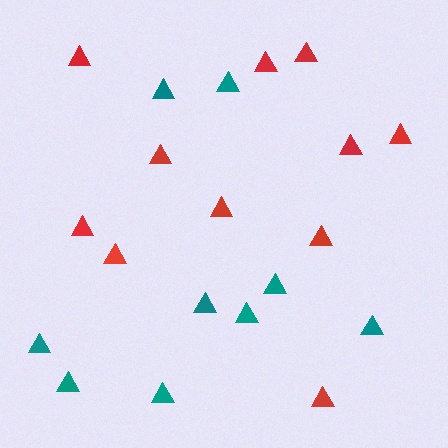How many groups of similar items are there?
There are 2 groups: one group of teal triangles (9) and one group of red triangles (11).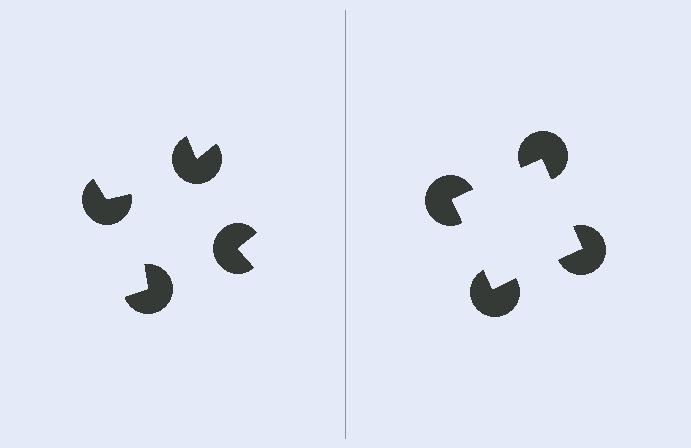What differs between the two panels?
The pac-man discs are positioned identically on both sides; only the wedge orientations differ. On the right they align to a square; on the left they are misaligned.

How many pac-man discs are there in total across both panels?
8 — 4 on each side.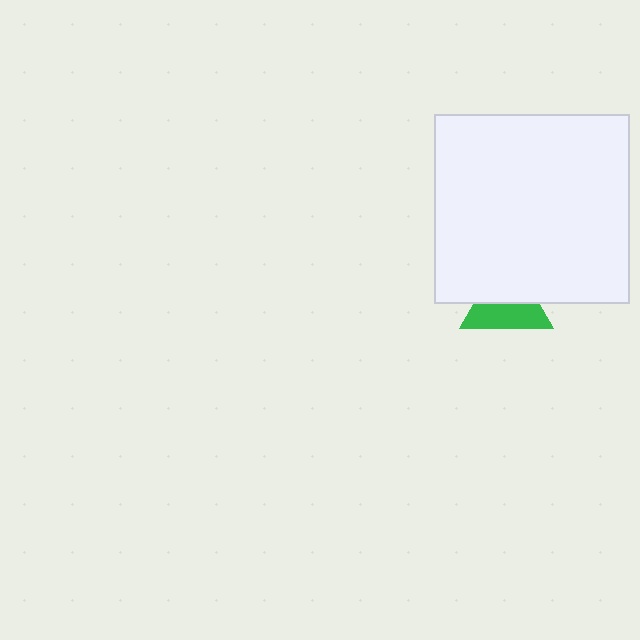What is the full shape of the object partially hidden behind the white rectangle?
The partially hidden object is a green triangle.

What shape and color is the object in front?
The object in front is a white rectangle.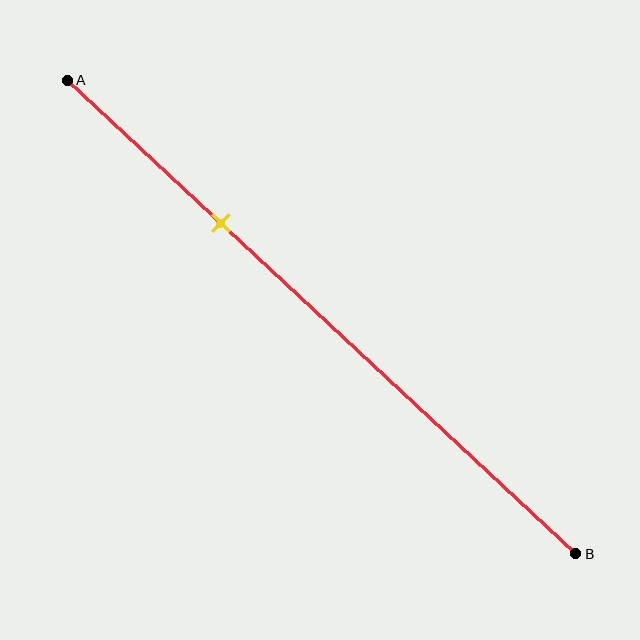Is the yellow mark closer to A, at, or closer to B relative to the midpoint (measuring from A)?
The yellow mark is closer to point A than the midpoint of segment AB.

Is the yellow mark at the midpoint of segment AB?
No, the mark is at about 30% from A, not at the 50% midpoint.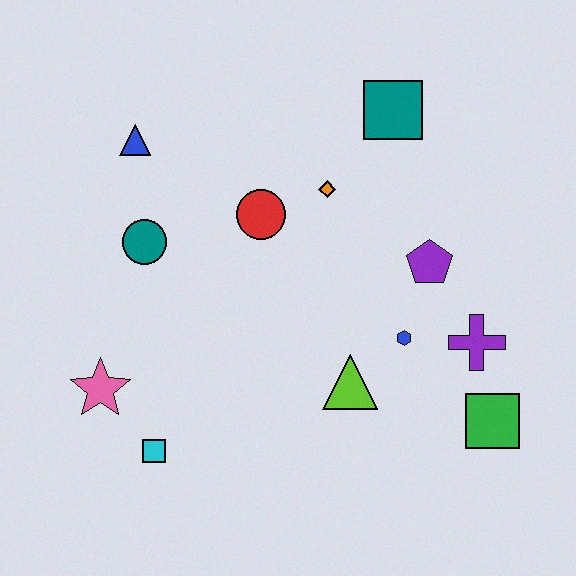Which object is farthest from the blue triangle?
The green square is farthest from the blue triangle.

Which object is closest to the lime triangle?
The blue hexagon is closest to the lime triangle.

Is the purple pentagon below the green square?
No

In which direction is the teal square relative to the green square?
The teal square is above the green square.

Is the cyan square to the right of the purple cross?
No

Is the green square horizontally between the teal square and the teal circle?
No